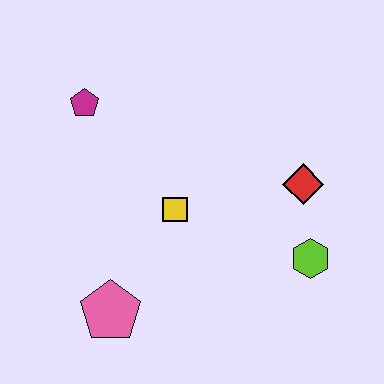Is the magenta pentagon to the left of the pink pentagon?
Yes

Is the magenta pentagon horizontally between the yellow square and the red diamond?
No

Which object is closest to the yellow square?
The pink pentagon is closest to the yellow square.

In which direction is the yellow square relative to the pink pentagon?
The yellow square is above the pink pentagon.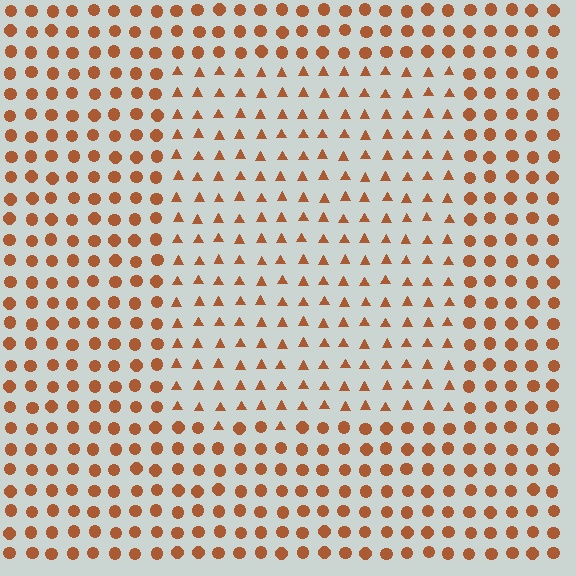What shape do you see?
I see a rectangle.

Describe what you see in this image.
The image is filled with small brown elements arranged in a uniform grid. A rectangle-shaped region contains triangles, while the surrounding area contains circles. The boundary is defined purely by the change in element shape.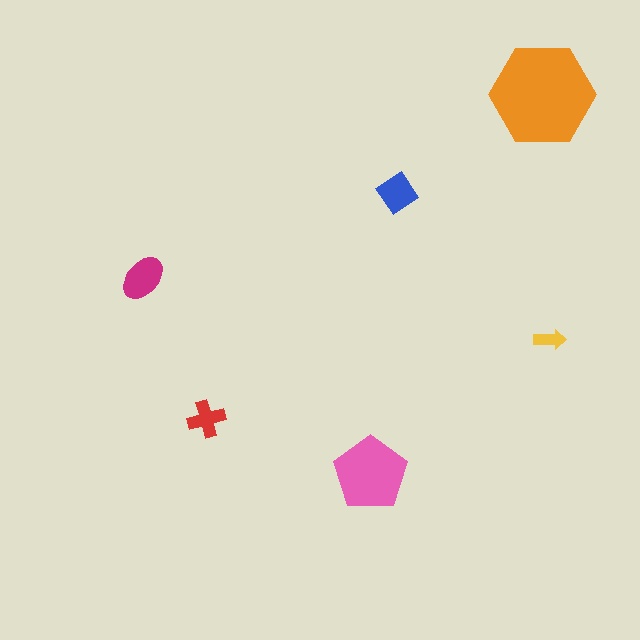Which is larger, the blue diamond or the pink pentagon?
The pink pentagon.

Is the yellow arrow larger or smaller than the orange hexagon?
Smaller.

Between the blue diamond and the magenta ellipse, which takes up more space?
The magenta ellipse.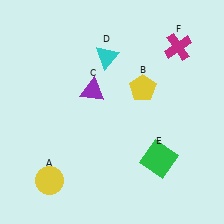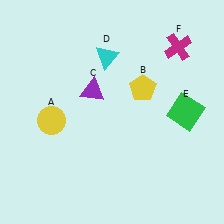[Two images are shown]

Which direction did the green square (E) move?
The green square (E) moved up.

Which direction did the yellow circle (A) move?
The yellow circle (A) moved up.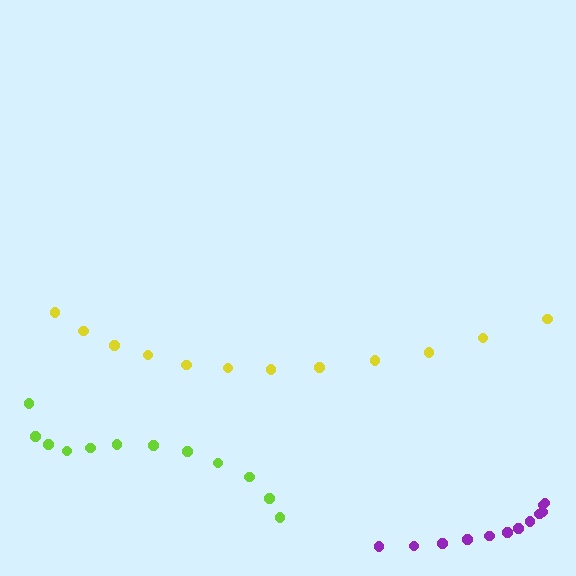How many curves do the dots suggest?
There are 3 distinct paths.